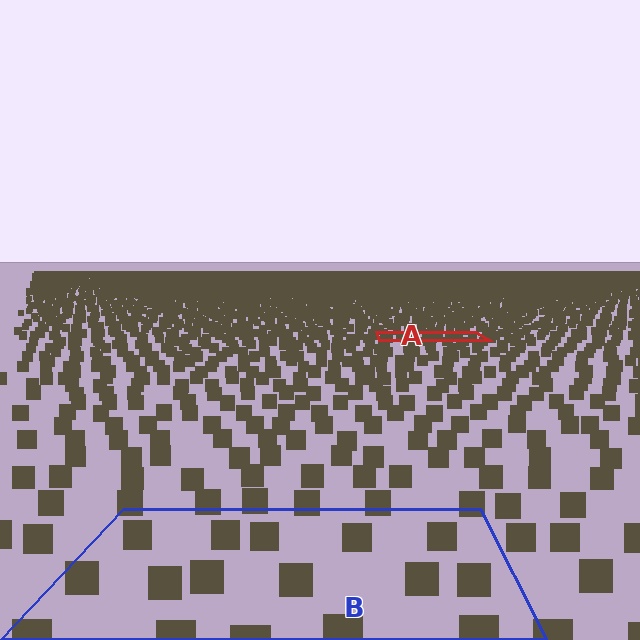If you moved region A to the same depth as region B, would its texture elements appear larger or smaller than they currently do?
They would appear larger. At a closer depth, the same texture elements are projected at a bigger on-screen size.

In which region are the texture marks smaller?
The texture marks are smaller in region A, because it is farther away.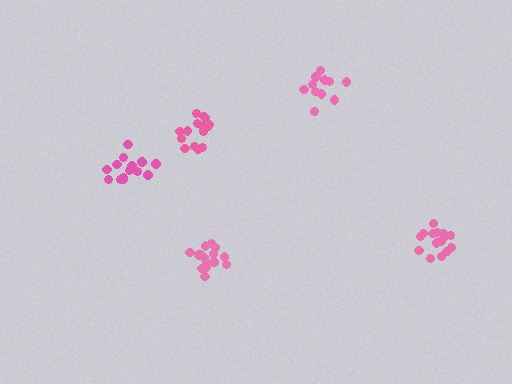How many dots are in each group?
Group 1: 17 dots, Group 2: 11 dots, Group 3: 16 dots, Group 4: 15 dots, Group 5: 15 dots (74 total).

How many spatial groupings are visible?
There are 5 spatial groupings.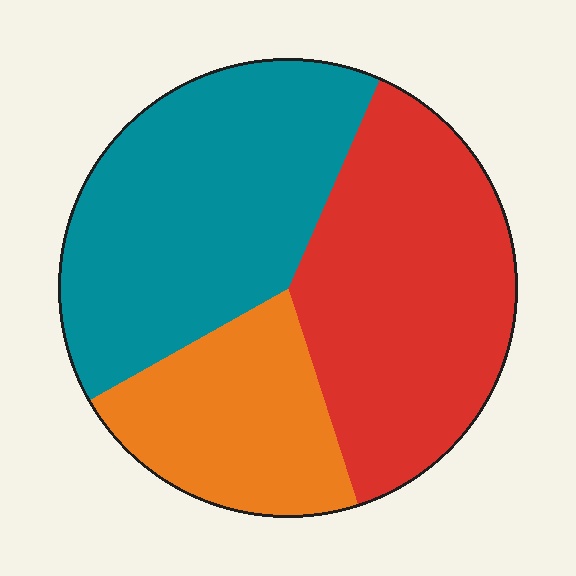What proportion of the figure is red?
Red covers about 40% of the figure.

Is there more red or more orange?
Red.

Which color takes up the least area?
Orange, at roughly 20%.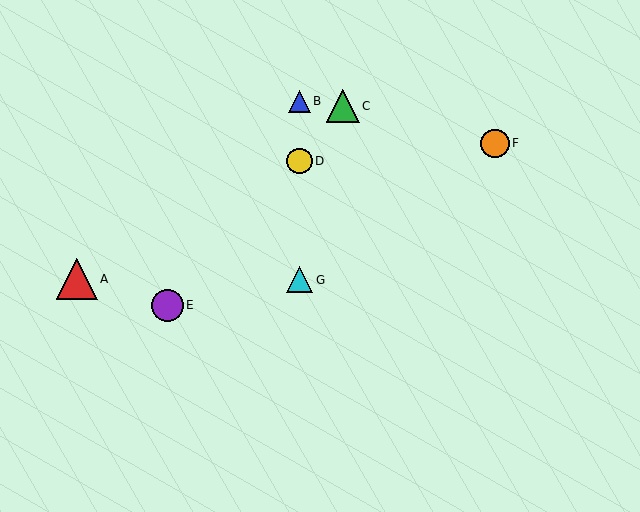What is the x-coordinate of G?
Object G is at x≈300.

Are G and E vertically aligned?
No, G is at x≈300 and E is at x≈167.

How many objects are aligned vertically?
3 objects (B, D, G) are aligned vertically.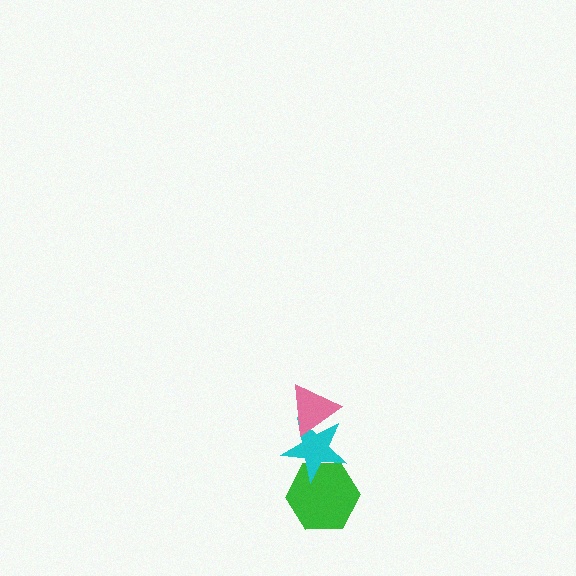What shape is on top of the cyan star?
The pink triangle is on top of the cyan star.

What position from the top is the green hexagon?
The green hexagon is 3rd from the top.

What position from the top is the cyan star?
The cyan star is 2nd from the top.